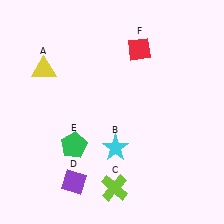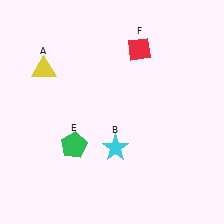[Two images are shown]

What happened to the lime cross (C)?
The lime cross (C) was removed in Image 2. It was in the bottom-right area of Image 1.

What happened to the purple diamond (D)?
The purple diamond (D) was removed in Image 2. It was in the bottom-left area of Image 1.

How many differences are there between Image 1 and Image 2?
There are 2 differences between the two images.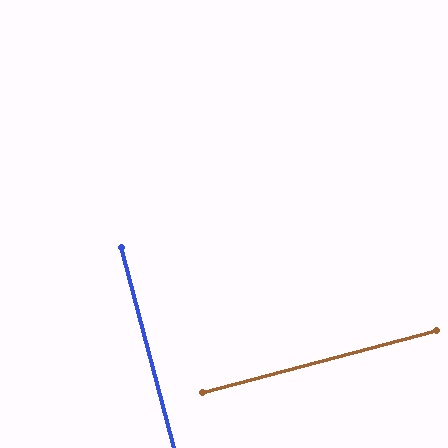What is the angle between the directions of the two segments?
Approximately 90 degrees.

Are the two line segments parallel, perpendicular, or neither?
Perpendicular — they meet at approximately 90°.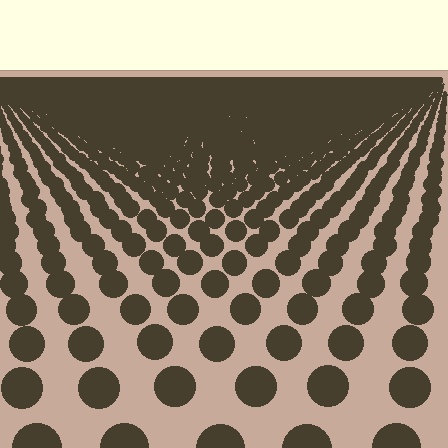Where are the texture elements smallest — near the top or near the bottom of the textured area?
Near the top.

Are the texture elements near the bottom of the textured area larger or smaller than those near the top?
Larger. Near the bottom, elements are closer to the viewer and appear at a bigger on-screen size.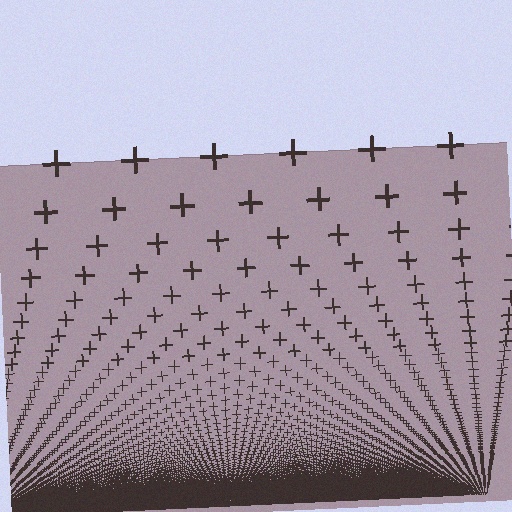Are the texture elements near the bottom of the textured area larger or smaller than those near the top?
Smaller. The gradient is inverted — elements near the bottom are smaller and denser.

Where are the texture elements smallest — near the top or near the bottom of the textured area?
Near the bottom.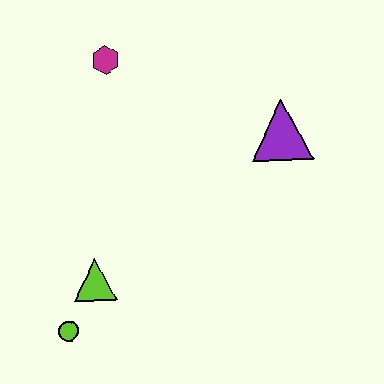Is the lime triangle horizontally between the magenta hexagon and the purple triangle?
No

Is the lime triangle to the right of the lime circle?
Yes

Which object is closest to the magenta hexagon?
The purple triangle is closest to the magenta hexagon.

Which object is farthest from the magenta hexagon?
The lime circle is farthest from the magenta hexagon.